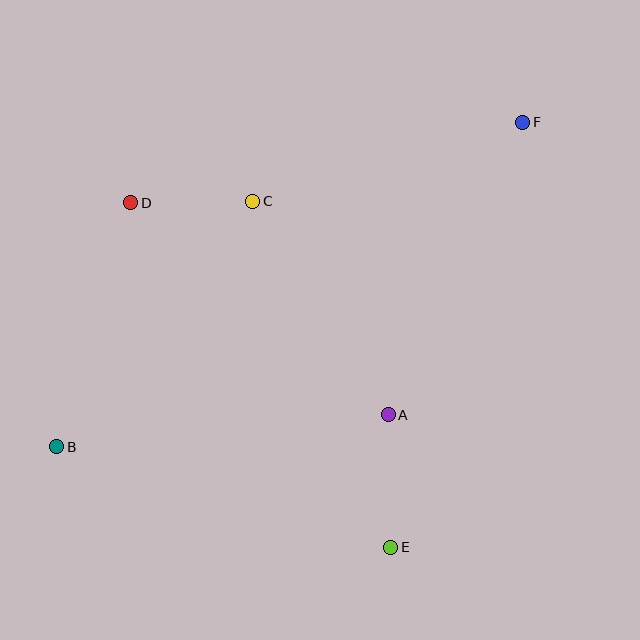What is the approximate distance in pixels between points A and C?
The distance between A and C is approximately 253 pixels.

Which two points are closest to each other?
Points C and D are closest to each other.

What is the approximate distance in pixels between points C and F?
The distance between C and F is approximately 281 pixels.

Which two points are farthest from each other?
Points B and F are farthest from each other.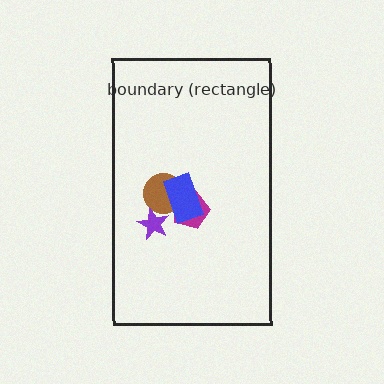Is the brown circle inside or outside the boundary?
Inside.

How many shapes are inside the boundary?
4 inside, 0 outside.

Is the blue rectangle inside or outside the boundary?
Inside.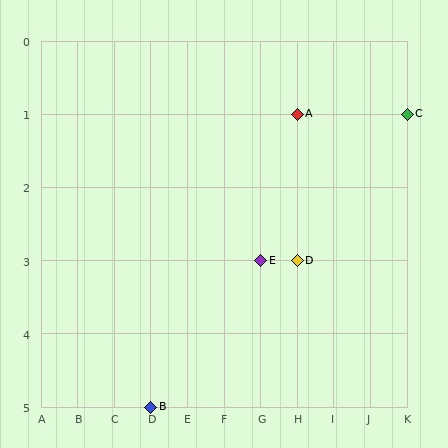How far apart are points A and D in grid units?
Points A and D are 2 rows apart.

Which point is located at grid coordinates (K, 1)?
Point C is at (K, 1).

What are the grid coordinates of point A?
Point A is at grid coordinates (H, 1).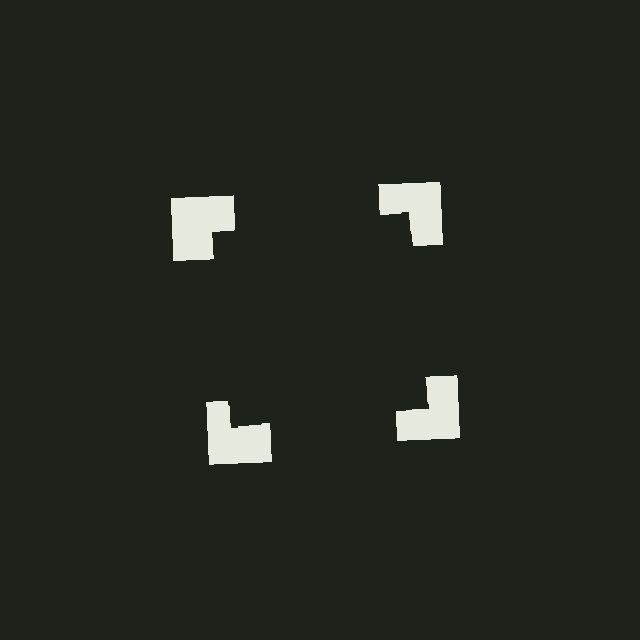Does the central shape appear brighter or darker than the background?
It typically appears slightly darker than the background, even though no actual brightness change is drawn.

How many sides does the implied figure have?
4 sides.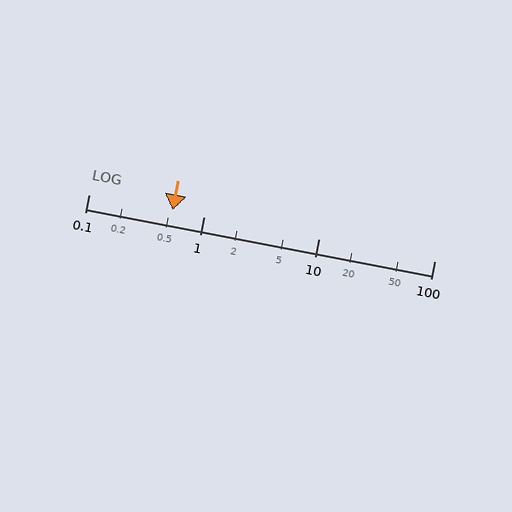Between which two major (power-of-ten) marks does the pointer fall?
The pointer is between 0.1 and 1.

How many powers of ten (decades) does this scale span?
The scale spans 3 decades, from 0.1 to 100.